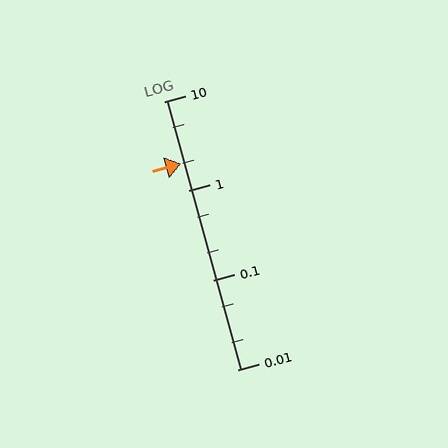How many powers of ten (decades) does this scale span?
The scale spans 3 decades, from 0.01 to 10.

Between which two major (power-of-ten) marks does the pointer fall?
The pointer is between 1 and 10.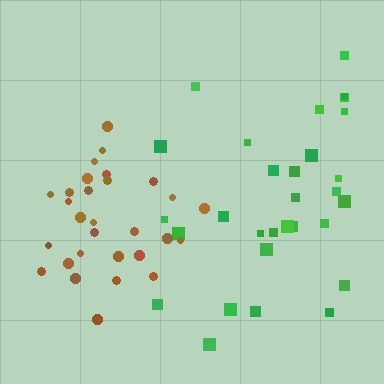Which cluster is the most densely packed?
Brown.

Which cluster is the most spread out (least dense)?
Green.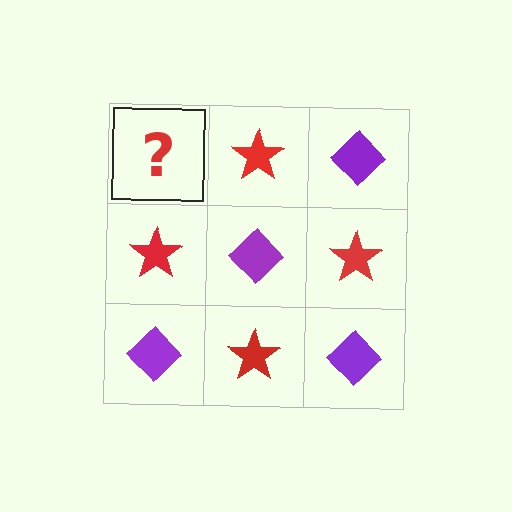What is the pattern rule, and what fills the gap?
The rule is that it alternates purple diamond and red star in a checkerboard pattern. The gap should be filled with a purple diamond.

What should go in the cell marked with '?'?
The missing cell should contain a purple diamond.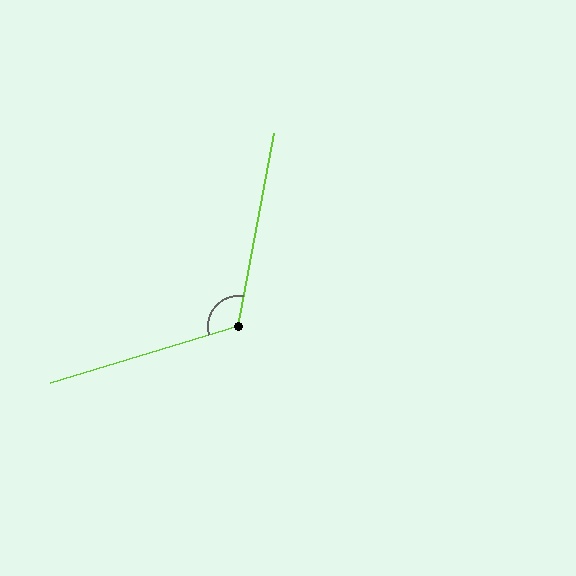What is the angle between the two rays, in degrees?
Approximately 117 degrees.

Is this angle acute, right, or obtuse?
It is obtuse.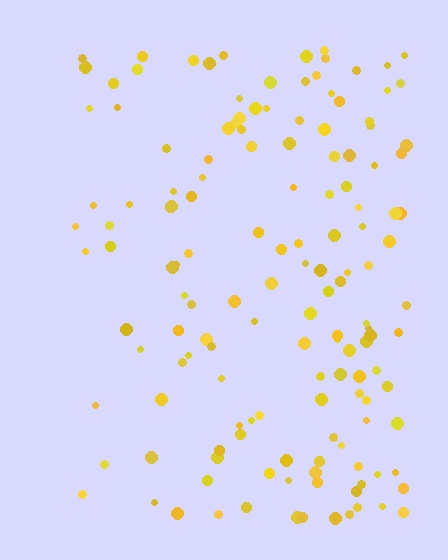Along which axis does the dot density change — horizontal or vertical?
Horizontal.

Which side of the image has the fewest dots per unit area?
The left.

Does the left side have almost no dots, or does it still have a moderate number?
Still a moderate number, just noticeably fewer than the right.